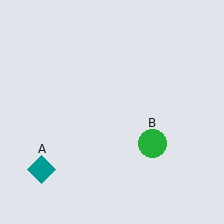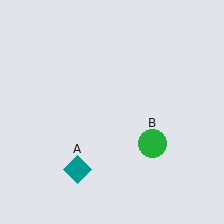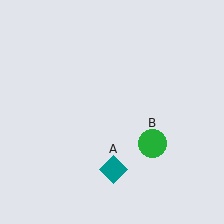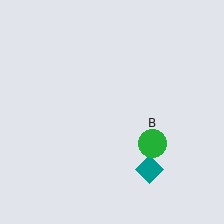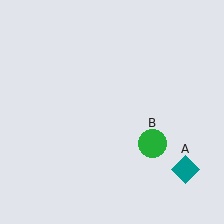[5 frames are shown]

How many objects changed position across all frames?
1 object changed position: teal diamond (object A).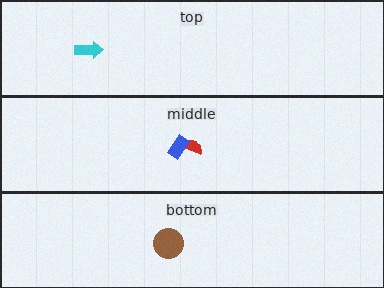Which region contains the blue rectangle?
The middle region.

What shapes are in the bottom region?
The brown circle.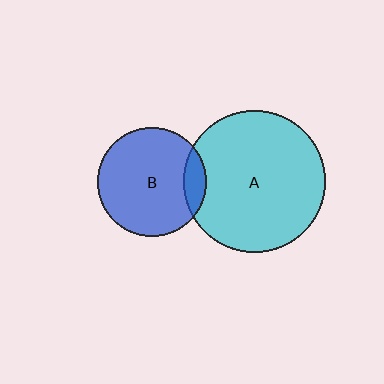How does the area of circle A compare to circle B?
Approximately 1.7 times.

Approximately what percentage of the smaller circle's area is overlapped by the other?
Approximately 10%.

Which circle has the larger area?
Circle A (cyan).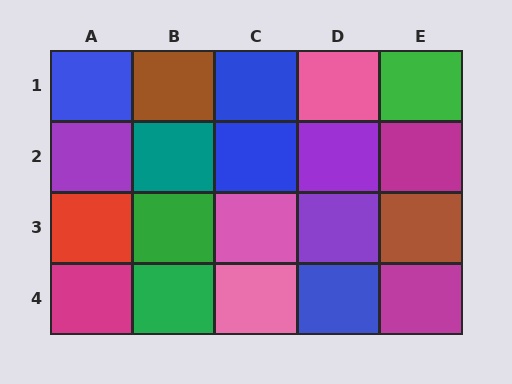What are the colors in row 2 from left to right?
Purple, teal, blue, purple, magenta.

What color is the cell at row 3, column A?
Red.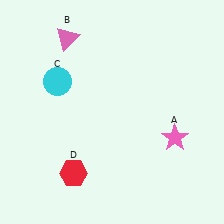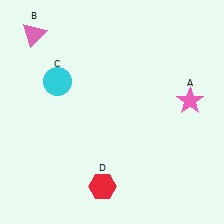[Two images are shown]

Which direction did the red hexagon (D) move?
The red hexagon (D) moved right.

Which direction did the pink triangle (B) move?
The pink triangle (B) moved left.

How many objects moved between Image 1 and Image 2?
3 objects moved between the two images.